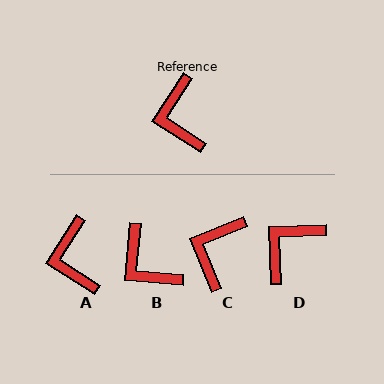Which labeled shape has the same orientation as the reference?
A.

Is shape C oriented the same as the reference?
No, it is off by about 35 degrees.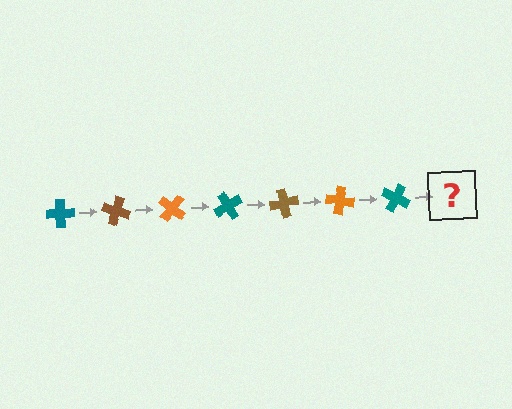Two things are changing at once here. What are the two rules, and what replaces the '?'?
The two rules are that it rotates 20 degrees each step and the color cycles through teal, brown, and orange. The '?' should be a brown cross, rotated 140 degrees from the start.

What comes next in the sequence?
The next element should be a brown cross, rotated 140 degrees from the start.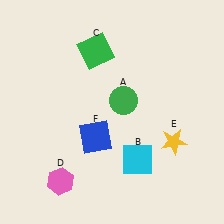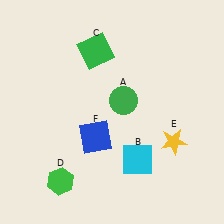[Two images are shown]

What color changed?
The hexagon (D) changed from pink in Image 1 to green in Image 2.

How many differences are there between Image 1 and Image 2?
There is 1 difference between the two images.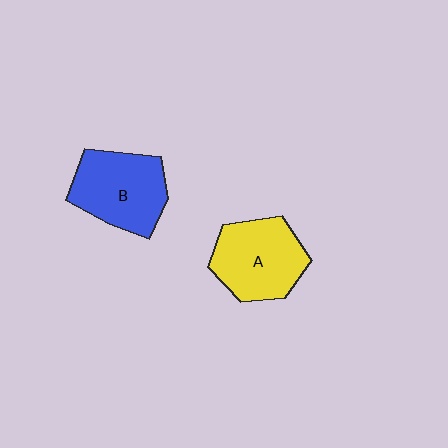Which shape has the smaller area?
Shape A (yellow).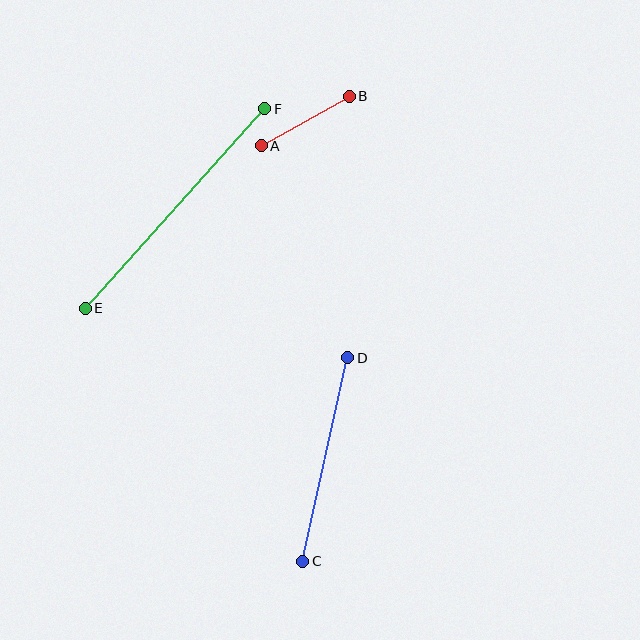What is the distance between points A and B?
The distance is approximately 101 pixels.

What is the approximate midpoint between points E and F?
The midpoint is at approximately (175, 209) pixels.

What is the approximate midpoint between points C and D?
The midpoint is at approximately (325, 460) pixels.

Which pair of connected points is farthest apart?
Points E and F are farthest apart.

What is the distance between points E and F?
The distance is approximately 268 pixels.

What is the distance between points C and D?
The distance is approximately 208 pixels.